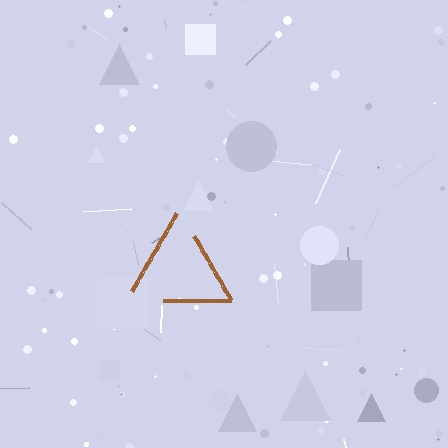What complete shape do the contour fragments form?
The contour fragments form a triangle.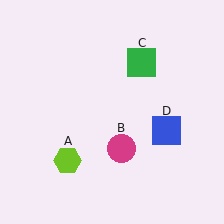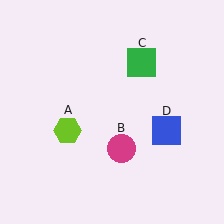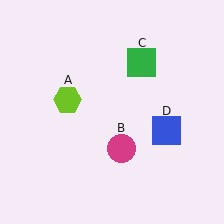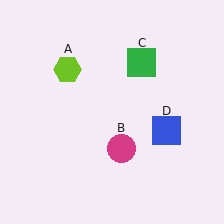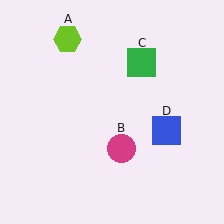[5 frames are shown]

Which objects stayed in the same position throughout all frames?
Magenta circle (object B) and green square (object C) and blue square (object D) remained stationary.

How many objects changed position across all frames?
1 object changed position: lime hexagon (object A).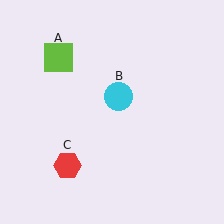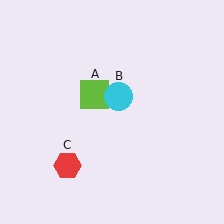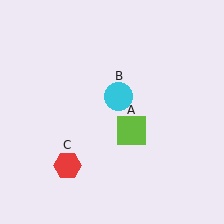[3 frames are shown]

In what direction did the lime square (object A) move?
The lime square (object A) moved down and to the right.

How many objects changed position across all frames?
1 object changed position: lime square (object A).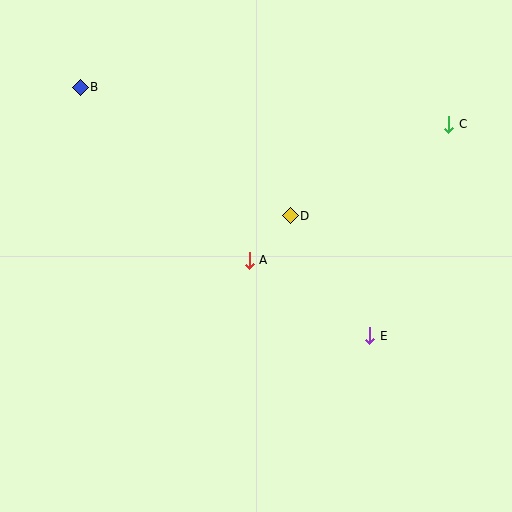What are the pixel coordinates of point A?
Point A is at (249, 260).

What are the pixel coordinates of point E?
Point E is at (370, 336).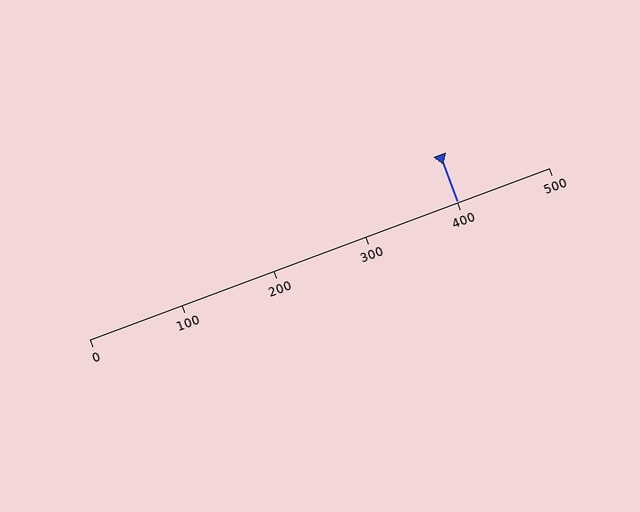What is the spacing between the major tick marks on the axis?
The major ticks are spaced 100 apart.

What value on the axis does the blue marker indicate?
The marker indicates approximately 400.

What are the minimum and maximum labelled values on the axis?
The axis runs from 0 to 500.